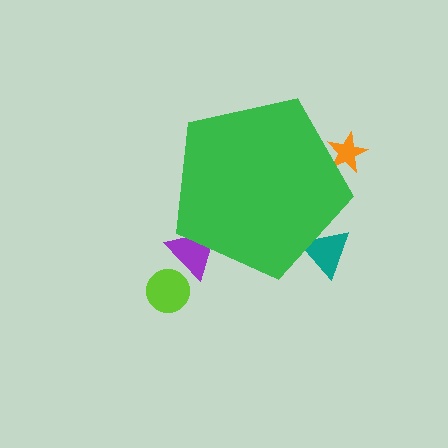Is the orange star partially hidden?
Yes, the orange star is partially hidden behind the green pentagon.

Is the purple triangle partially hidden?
Yes, the purple triangle is partially hidden behind the green pentagon.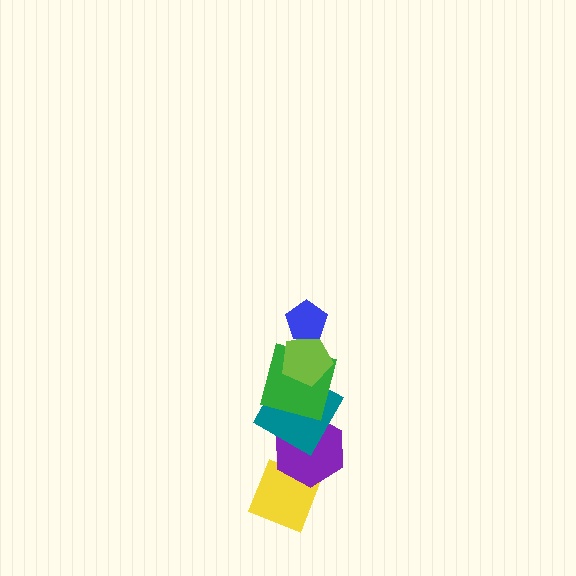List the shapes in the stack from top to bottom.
From top to bottom: the blue pentagon, the lime pentagon, the green square, the teal square, the purple hexagon, the yellow diamond.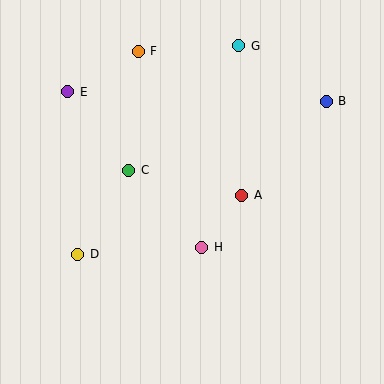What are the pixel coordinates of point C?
Point C is at (129, 170).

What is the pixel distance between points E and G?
The distance between E and G is 177 pixels.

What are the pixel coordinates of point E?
Point E is at (68, 92).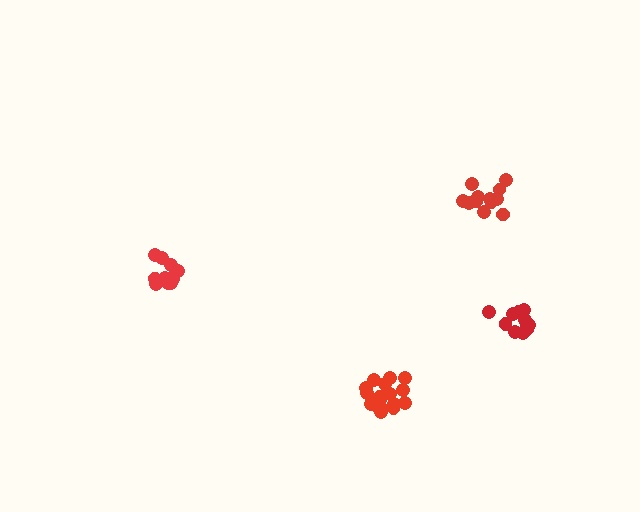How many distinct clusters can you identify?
There are 4 distinct clusters.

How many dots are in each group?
Group 1: 11 dots, Group 2: 17 dots, Group 3: 13 dots, Group 4: 11 dots (52 total).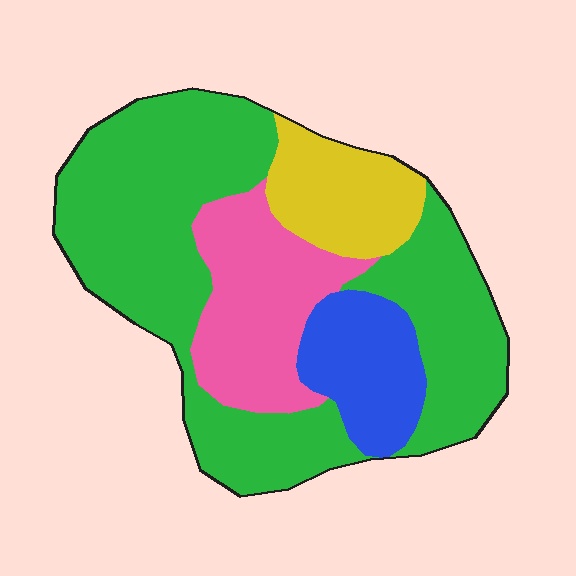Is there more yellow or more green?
Green.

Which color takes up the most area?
Green, at roughly 55%.